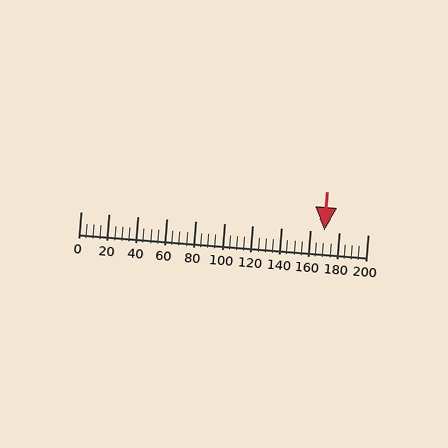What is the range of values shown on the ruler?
The ruler shows values from 0 to 200.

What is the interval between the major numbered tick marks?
The major tick marks are spaced 20 units apart.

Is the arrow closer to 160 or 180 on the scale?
The arrow is closer to 160.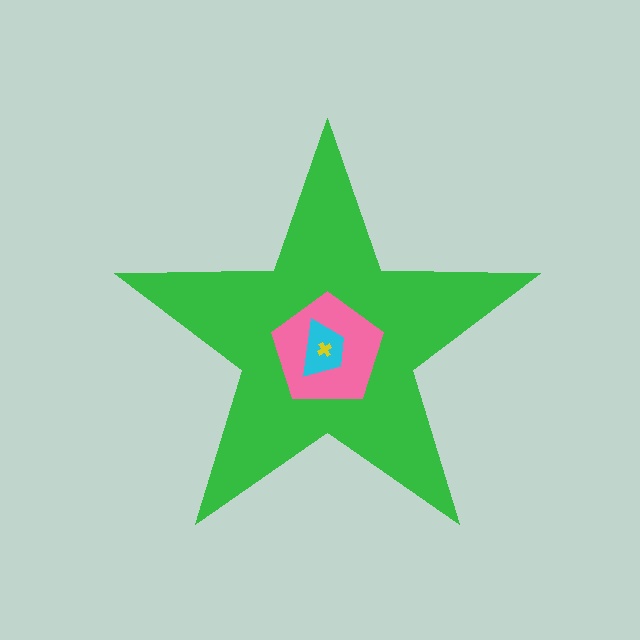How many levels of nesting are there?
4.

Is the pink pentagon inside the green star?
Yes.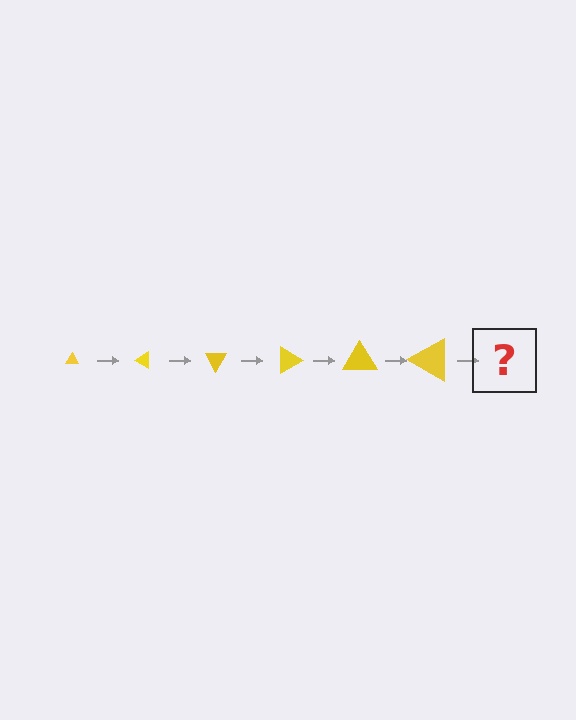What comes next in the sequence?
The next element should be a triangle, larger than the previous one and rotated 180 degrees from the start.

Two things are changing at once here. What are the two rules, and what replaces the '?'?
The two rules are that the triangle grows larger each step and it rotates 30 degrees each step. The '?' should be a triangle, larger than the previous one and rotated 180 degrees from the start.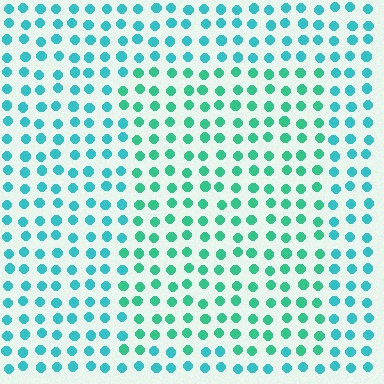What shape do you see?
I see a rectangle.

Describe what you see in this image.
The image is filled with small cyan elements in a uniform arrangement. A rectangle-shaped region is visible where the elements are tinted to a slightly different hue, forming a subtle color boundary.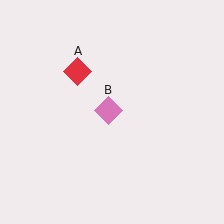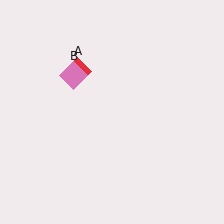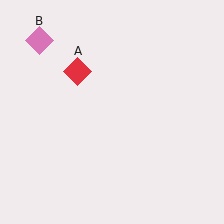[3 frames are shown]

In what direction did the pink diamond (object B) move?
The pink diamond (object B) moved up and to the left.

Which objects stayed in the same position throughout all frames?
Red diamond (object A) remained stationary.